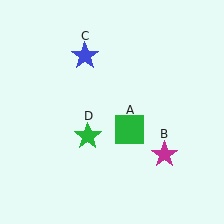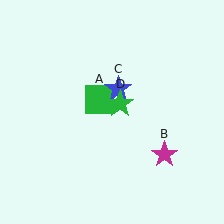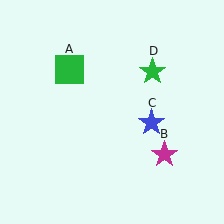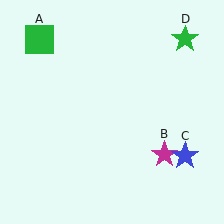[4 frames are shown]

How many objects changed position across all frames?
3 objects changed position: green square (object A), blue star (object C), green star (object D).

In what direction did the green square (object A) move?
The green square (object A) moved up and to the left.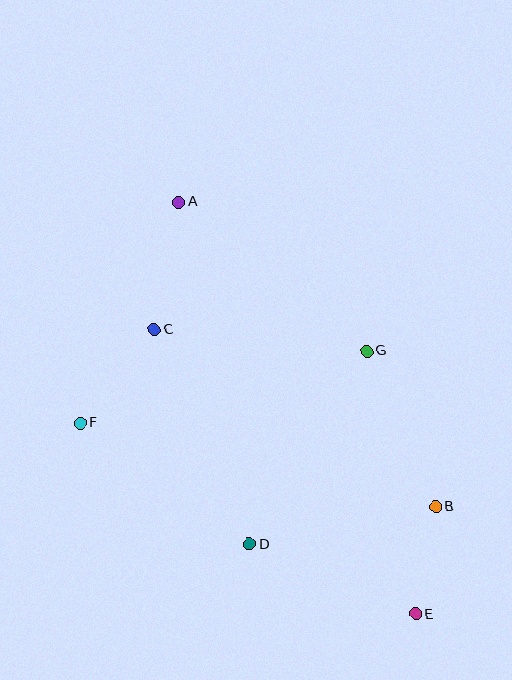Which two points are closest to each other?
Points B and E are closest to each other.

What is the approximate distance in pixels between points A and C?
The distance between A and C is approximately 130 pixels.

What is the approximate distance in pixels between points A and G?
The distance between A and G is approximately 240 pixels.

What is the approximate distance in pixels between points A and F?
The distance between A and F is approximately 242 pixels.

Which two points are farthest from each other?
Points A and E are farthest from each other.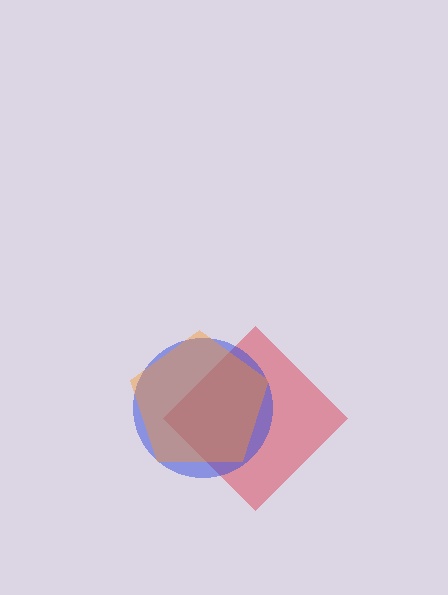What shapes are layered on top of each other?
The layered shapes are: a red diamond, a blue circle, an orange pentagon.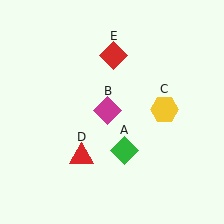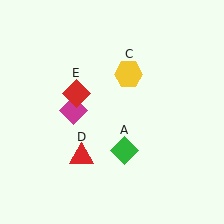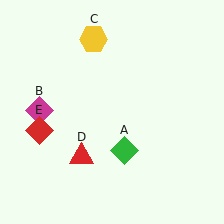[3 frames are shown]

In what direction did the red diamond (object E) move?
The red diamond (object E) moved down and to the left.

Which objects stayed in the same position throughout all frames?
Green diamond (object A) and red triangle (object D) remained stationary.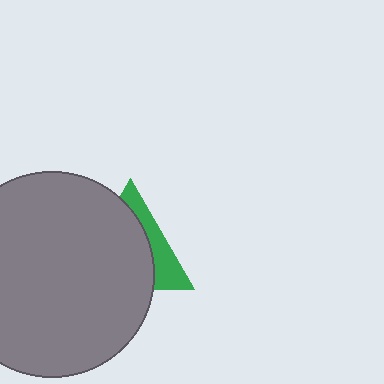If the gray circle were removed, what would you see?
You would see the complete green triangle.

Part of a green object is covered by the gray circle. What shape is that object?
It is a triangle.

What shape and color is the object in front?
The object in front is a gray circle.